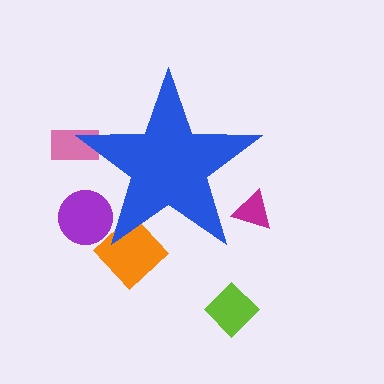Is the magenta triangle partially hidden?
Yes, the magenta triangle is partially hidden behind the blue star.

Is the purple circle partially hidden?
Yes, the purple circle is partially hidden behind the blue star.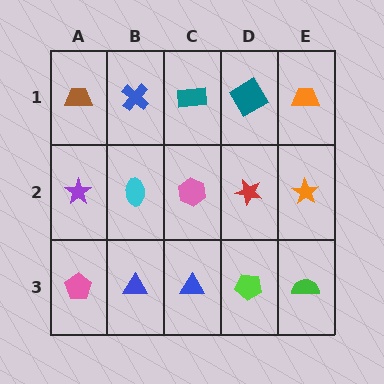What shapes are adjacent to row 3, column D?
A red star (row 2, column D), a blue triangle (row 3, column C), a green semicircle (row 3, column E).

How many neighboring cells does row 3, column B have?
3.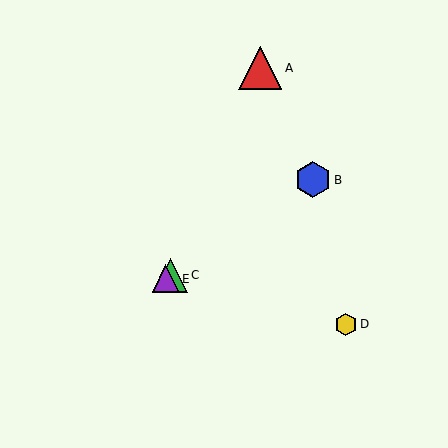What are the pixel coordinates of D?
Object D is at (346, 324).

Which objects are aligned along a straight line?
Objects B, C, E are aligned along a straight line.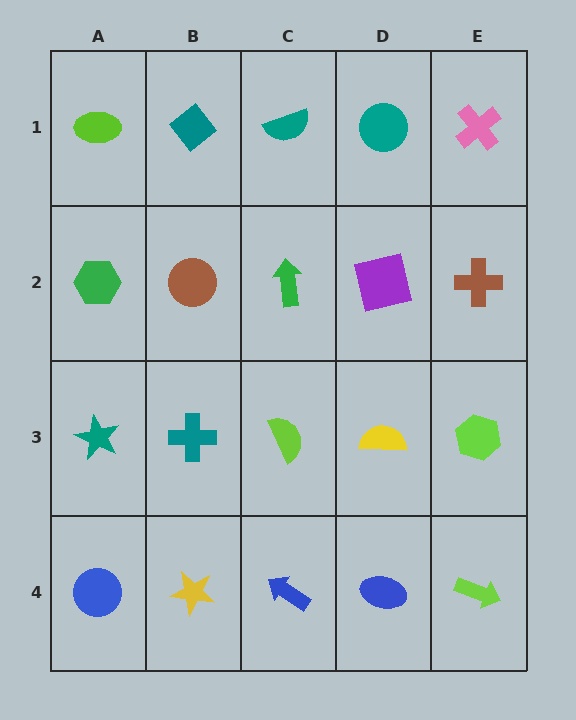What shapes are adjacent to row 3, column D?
A purple square (row 2, column D), a blue ellipse (row 4, column D), a lime semicircle (row 3, column C), a lime hexagon (row 3, column E).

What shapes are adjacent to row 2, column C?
A teal semicircle (row 1, column C), a lime semicircle (row 3, column C), a brown circle (row 2, column B), a purple square (row 2, column D).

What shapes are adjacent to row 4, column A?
A teal star (row 3, column A), a yellow star (row 4, column B).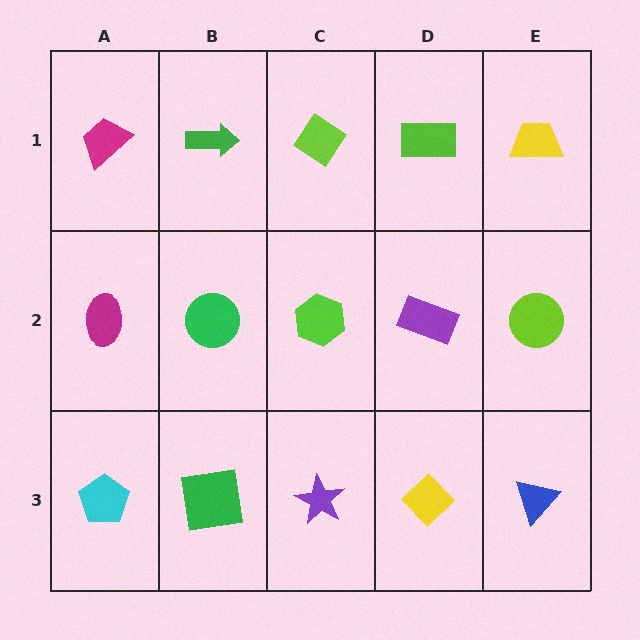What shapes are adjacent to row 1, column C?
A lime hexagon (row 2, column C), a green arrow (row 1, column B), a lime rectangle (row 1, column D).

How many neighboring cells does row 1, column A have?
2.